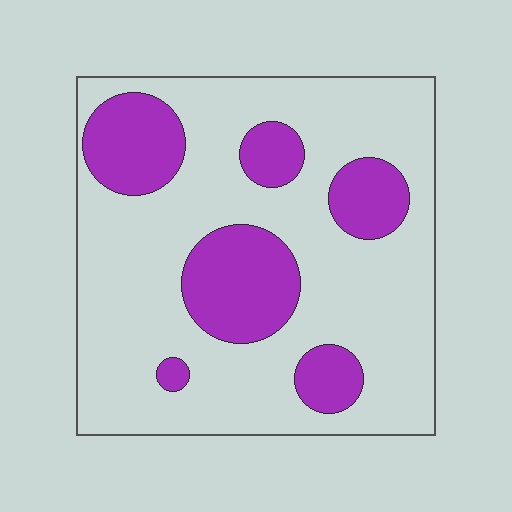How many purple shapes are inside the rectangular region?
6.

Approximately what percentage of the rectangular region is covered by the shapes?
Approximately 25%.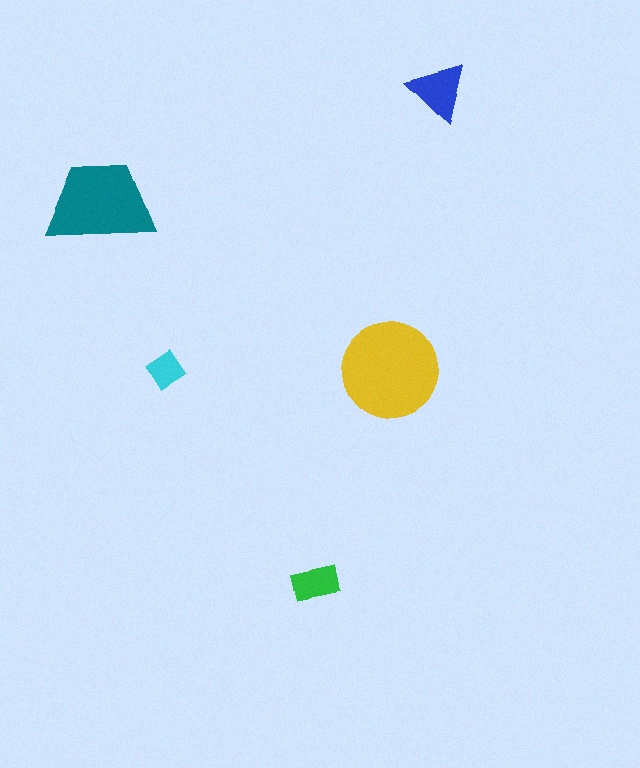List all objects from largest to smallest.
The yellow circle, the teal trapezoid, the blue triangle, the green rectangle, the cyan diamond.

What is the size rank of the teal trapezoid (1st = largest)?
2nd.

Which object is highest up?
The blue triangle is topmost.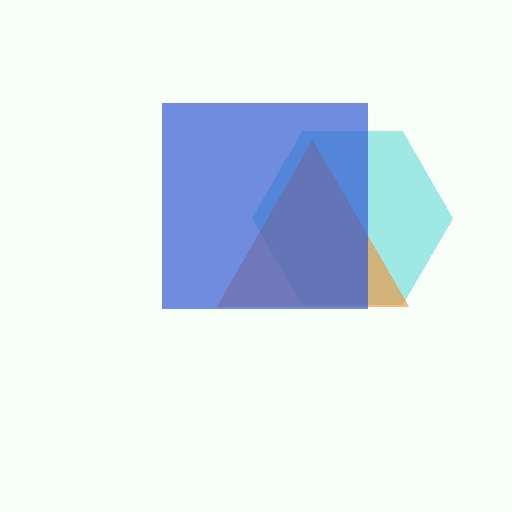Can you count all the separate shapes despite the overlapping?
Yes, there are 3 separate shapes.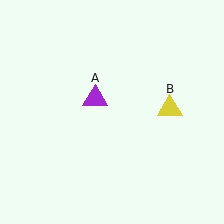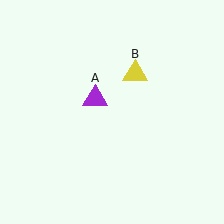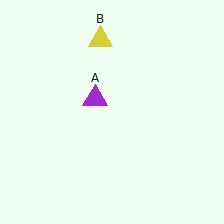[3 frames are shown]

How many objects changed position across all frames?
1 object changed position: yellow triangle (object B).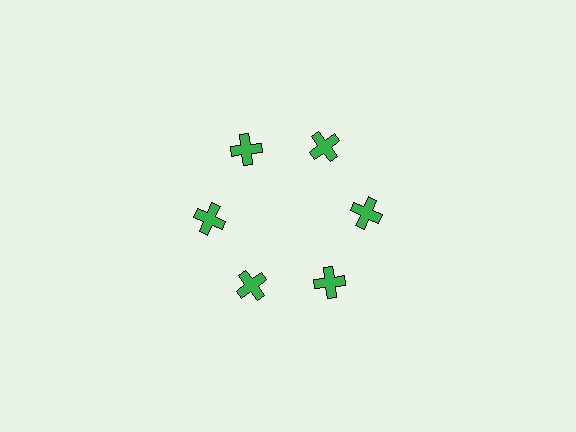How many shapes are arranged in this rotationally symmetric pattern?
There are 6 shapes, arranged in 6 groups of 1.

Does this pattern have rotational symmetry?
Yes, this pattern has 6-fold rotational symmetry. It looks the same after rotating 60 degrees around the center.